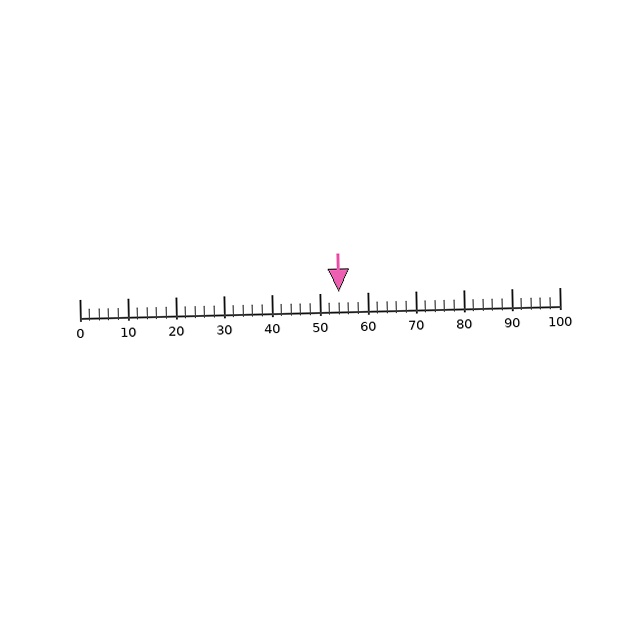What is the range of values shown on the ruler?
The ruler shows values from 0 to 100.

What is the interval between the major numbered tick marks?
The major tick marks are spaced 10 units apart.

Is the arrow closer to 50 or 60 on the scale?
The arrow is closer to 50.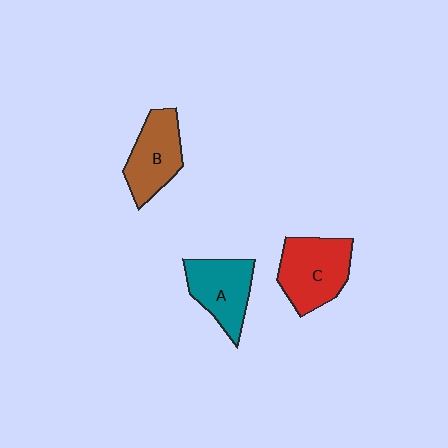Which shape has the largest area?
Shape C (red).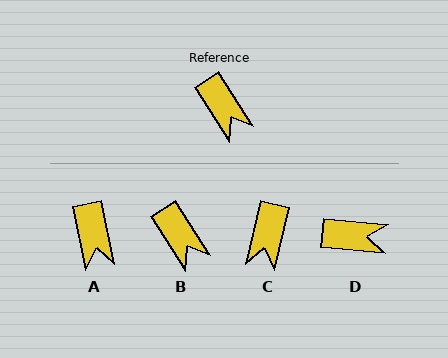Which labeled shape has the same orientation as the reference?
B.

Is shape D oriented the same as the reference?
No, it is off by about 52 degrees.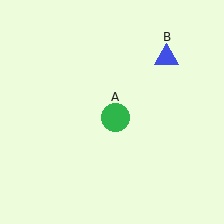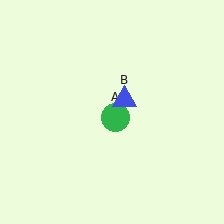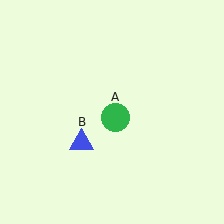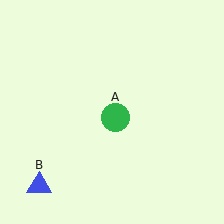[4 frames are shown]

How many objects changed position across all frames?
1 object changed position: blue triangle (object B).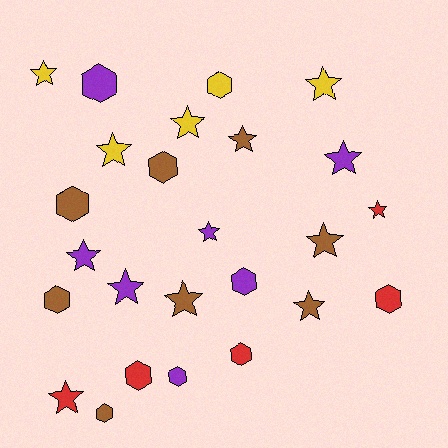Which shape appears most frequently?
Star, with 14 objects.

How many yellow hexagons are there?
There is 1 yellow hexagon.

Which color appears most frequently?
Brown, with 8 objects.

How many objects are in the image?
There are 25 objects.